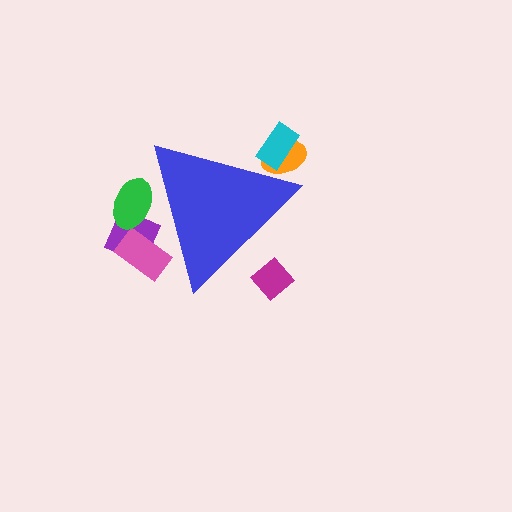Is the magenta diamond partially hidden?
Yes, the magenta diamond is partially hidden behind the blue triangle.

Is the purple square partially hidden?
Yes, the purple square is partially hidden behind the blue triangle.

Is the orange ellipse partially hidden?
Yes, the orange ellipse is partially hidden behind the blue triangle.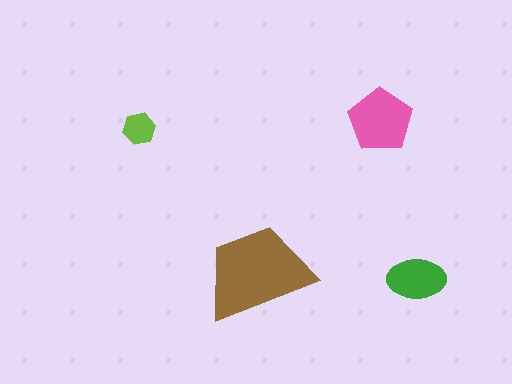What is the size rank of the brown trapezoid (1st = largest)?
1st.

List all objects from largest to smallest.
The brown trapezoid, the pink pentagon, the green ellipse, the lime hexagon.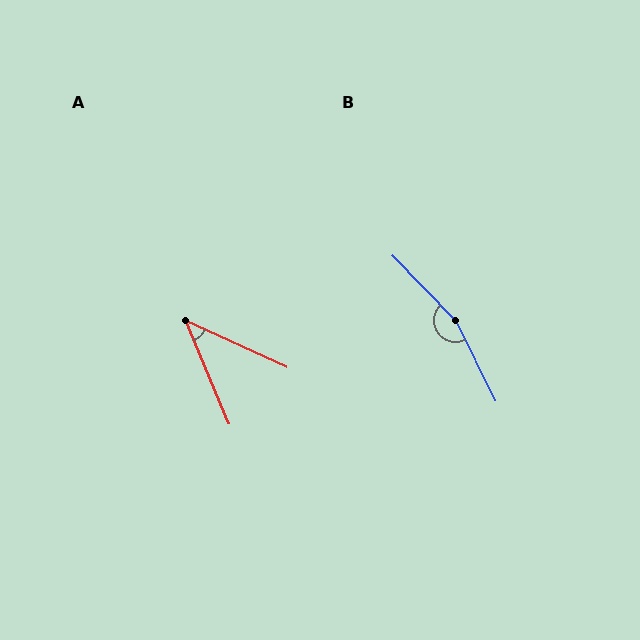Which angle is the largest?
B, at approximately 162 degrees.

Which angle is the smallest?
A, at approximately 43 degrees.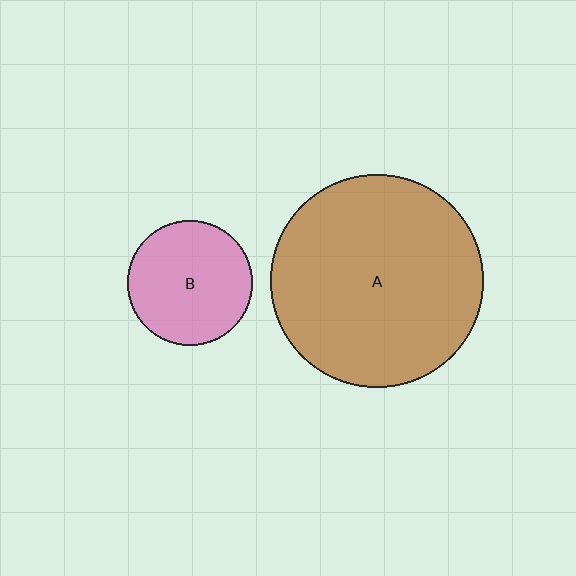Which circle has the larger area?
Circle A (brown).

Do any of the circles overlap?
No, none of the circles overlap.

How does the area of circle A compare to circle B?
Approximately 2.9 times.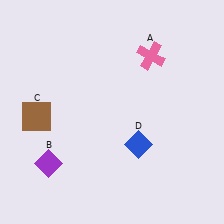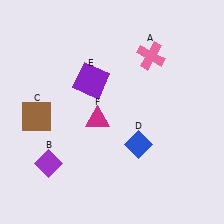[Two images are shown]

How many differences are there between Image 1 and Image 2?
There are 2 differences between the two images.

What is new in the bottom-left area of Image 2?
A magenta triangle (F) was added in the bottom-left area of Image 2.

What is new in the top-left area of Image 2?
A purple square (E) was added in the top-left area of Image 2.